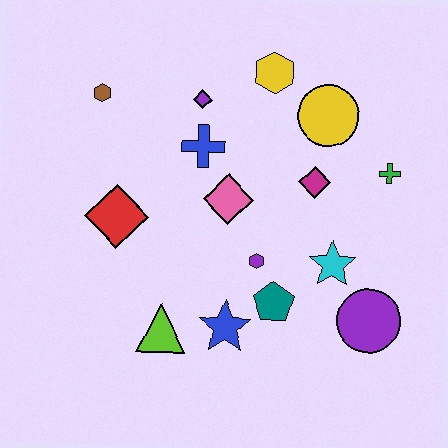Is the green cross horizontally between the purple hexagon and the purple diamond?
No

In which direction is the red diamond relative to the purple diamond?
The red diamond is below the purple diamond.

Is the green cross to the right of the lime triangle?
Yes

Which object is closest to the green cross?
The magenta diamond is closest to the green cross.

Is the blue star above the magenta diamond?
No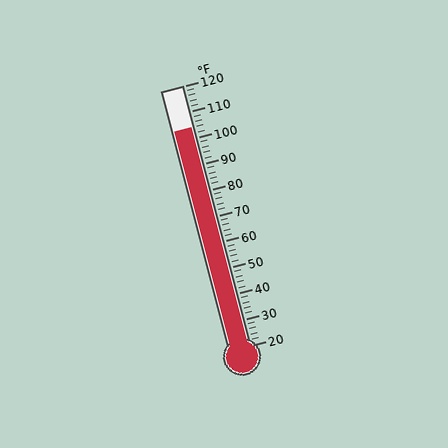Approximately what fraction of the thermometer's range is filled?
The thermometer is filled to approximately 85% of its range.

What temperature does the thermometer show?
The thermometer shows approximately 104°F.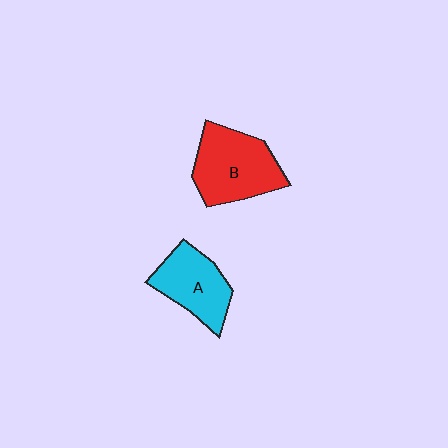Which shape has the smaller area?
Shape A (cyan).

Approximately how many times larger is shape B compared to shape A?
Approximately 1.3 times.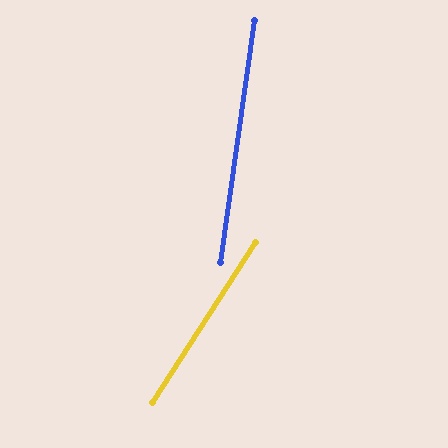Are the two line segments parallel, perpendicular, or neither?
Neither parallel nor perpendicular — they differ by about 25°.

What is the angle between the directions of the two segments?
Approximately 25 degrees.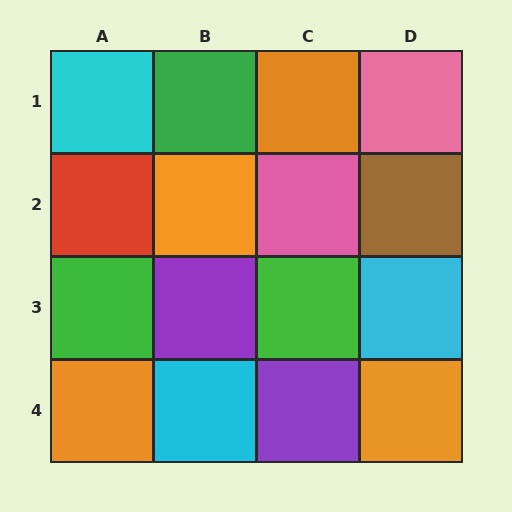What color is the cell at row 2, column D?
Brown.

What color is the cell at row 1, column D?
Pink.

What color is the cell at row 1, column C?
Orange.